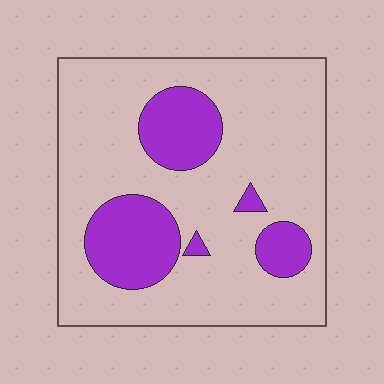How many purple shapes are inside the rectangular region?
5.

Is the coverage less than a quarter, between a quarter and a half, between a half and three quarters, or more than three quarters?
Less than a quarter.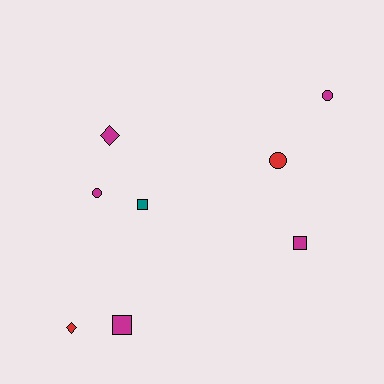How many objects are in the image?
There are 8 objects.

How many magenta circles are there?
There are 2 magenta circles.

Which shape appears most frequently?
Square, with 3 objects.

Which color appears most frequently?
Magenta, with 5 objects.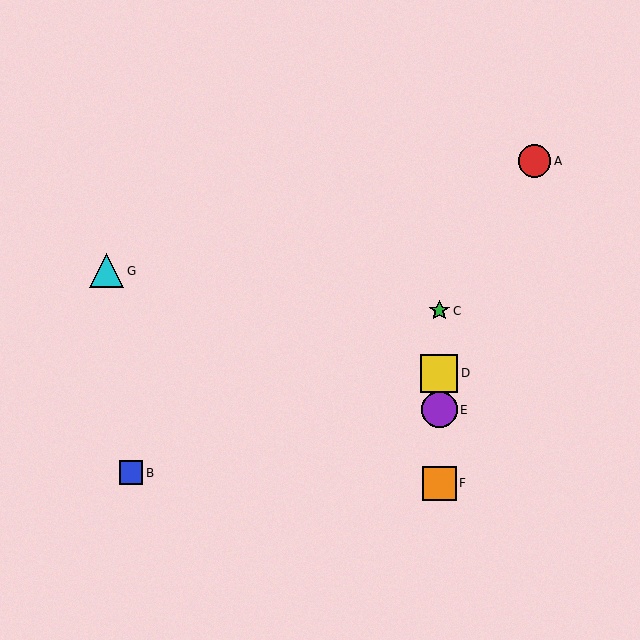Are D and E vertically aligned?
Yes, both are at x≈439.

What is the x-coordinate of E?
Object E is at x≈439.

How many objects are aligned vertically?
4 objects (C, D, E, F) are aligned vertically.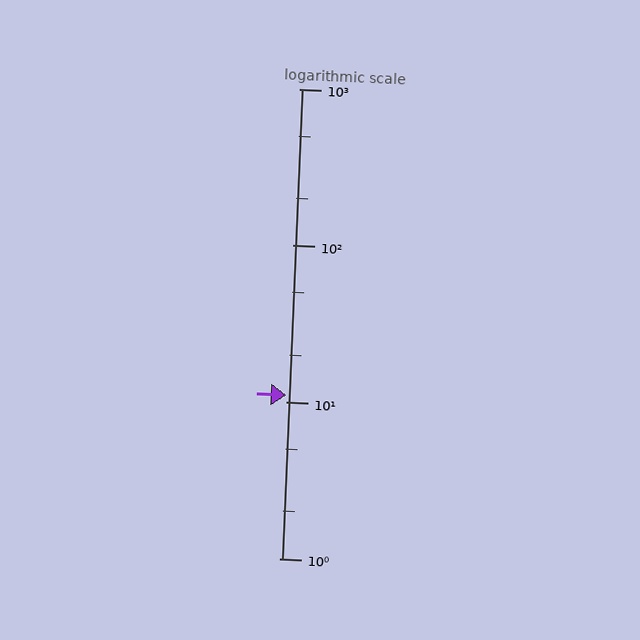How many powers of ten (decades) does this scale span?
The scale spans 3 decades, from 1 to 1000.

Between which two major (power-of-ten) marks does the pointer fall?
The pointer is between 10 and 100.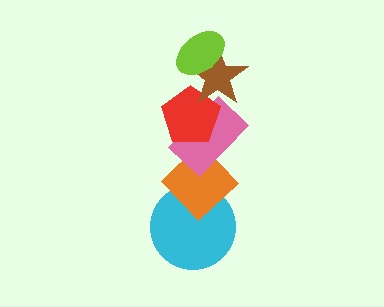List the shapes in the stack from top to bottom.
From top to bottom: the lime ellipse, the brown star, the red pentagon, the pink rectangle, the orange diamond, the cyan circle.